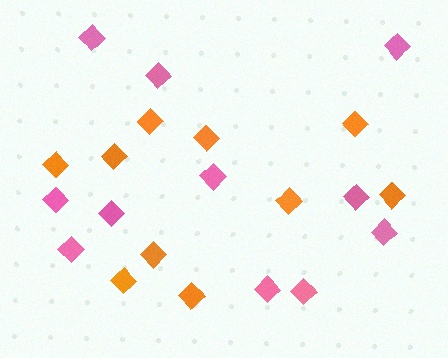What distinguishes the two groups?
There are 2 groups: one group of pink diamonds (11) and one group of orange diamonds (10).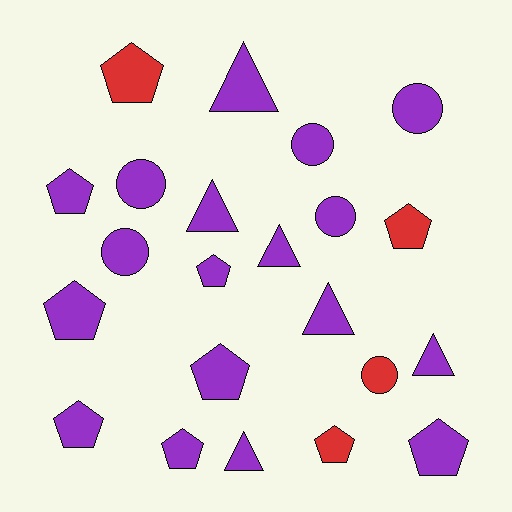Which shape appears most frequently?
Pentagon, with 10 objects.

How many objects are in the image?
There are 22 objects.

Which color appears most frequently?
Purple, with 18 objects.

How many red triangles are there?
There are no red triangles.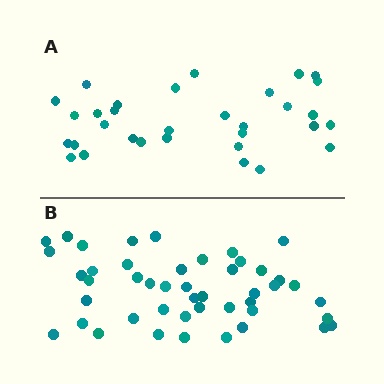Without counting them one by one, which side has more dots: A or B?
Region B (the bottom region) has more dots.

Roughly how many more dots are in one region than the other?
Region B has approximately 15 more dots than region A.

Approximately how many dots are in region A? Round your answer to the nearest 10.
About 30 dots. (The exact count is 32, which rounds to 30.)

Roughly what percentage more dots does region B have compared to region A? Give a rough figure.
About 45% more.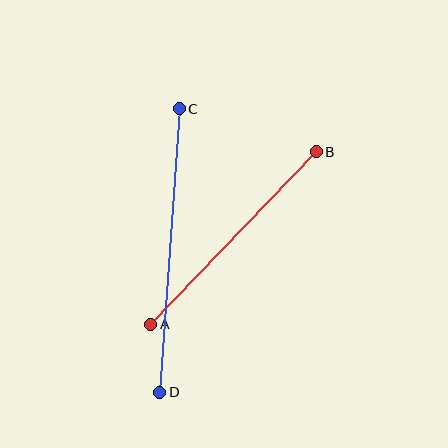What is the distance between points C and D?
The distance is approximately 284 pixels.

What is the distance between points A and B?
The distance is approximately 239 pixels.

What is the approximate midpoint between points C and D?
The midpoint is at approximately (169, 251) pixels.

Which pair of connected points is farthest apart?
Points C and D are farthest apart.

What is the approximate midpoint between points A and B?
The midpoint is at approximately (234, 238) pixels.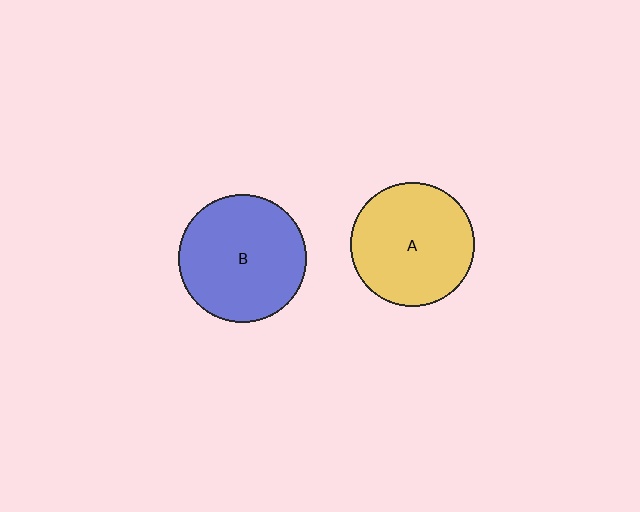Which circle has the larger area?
Circle B (blue).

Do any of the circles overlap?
No, none of the circles overlap.